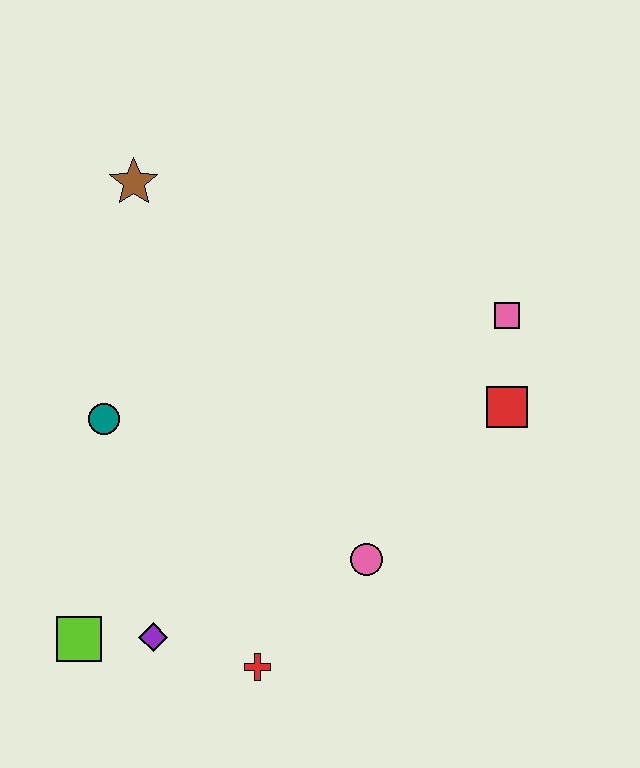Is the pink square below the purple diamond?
No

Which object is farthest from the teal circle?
The pink square is farthest from the teal circle.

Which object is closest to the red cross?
The purple diamond is closest to the red cross.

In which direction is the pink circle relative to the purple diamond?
The pink circle is to the right of the purple diamond.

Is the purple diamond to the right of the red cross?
No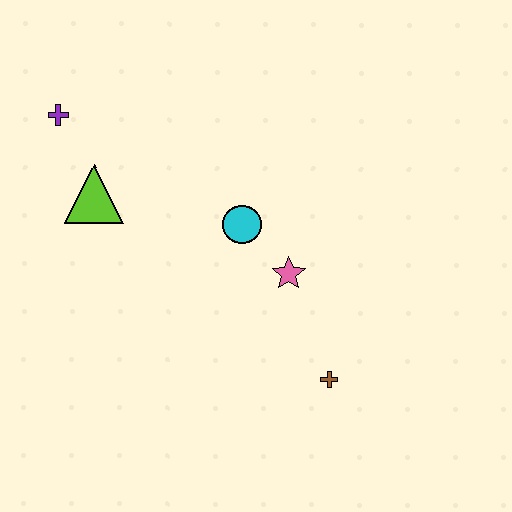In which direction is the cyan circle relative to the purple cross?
The cyan circle is to the right of the purple cross.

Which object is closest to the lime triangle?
The purple cross is closest to the lime triangle.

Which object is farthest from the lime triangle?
The brown cross is farthest from the lime triangle.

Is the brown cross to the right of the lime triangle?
Yes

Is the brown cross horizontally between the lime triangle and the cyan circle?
No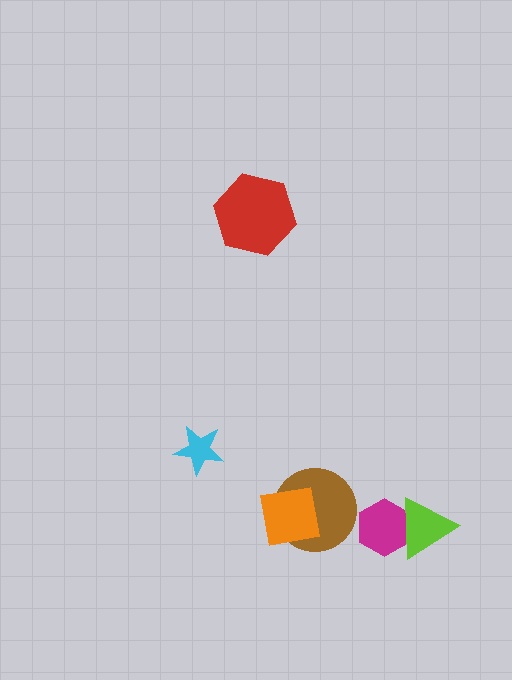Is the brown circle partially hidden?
Yes, it is partially covered by another shape.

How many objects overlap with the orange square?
1 object overlaps with the orange square.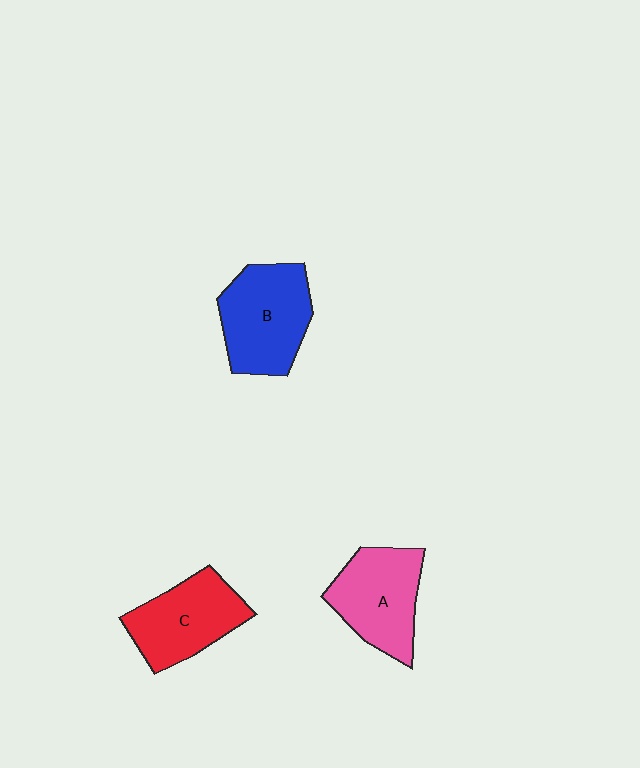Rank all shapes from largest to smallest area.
From largest to smallest: B (blue), A (pink), C (red).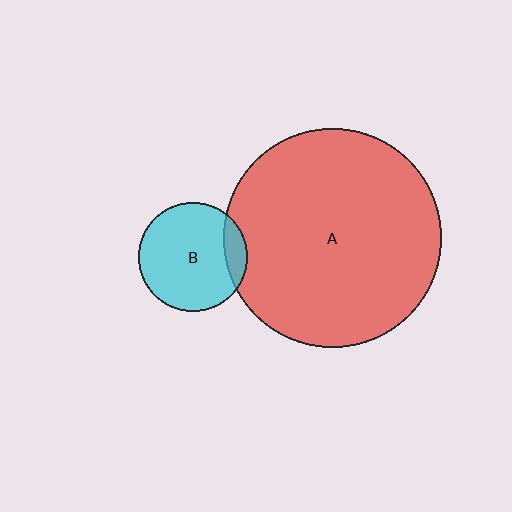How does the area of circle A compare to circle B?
Approximately 4.0 times.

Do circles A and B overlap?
Yes.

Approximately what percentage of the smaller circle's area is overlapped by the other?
Approximately 15%.